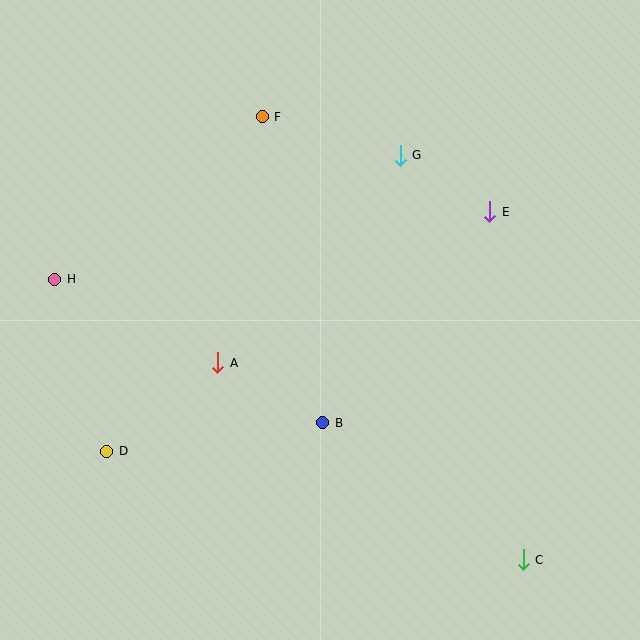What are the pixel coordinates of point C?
Point C is at (523, 560).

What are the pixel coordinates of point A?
Point A is at (218, 363).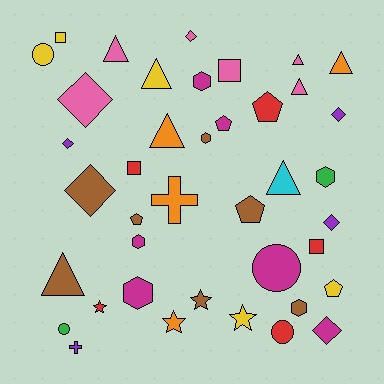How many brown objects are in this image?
There are 7 brown objects.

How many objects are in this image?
There are 40 objects.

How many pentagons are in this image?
There are 5 pentagons.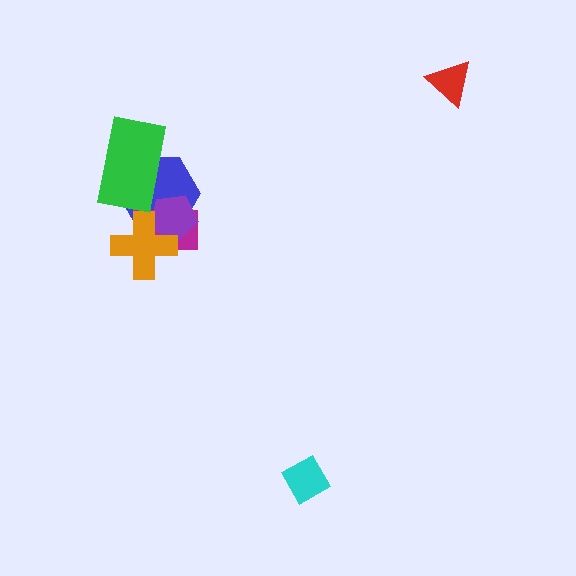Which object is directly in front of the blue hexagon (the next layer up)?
The magenta rectangle is directly in front of the blue hexagon.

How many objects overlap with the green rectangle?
1 object overlaps with the green rectangle.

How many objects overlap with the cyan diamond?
0 objects overlap with the cyan diamond.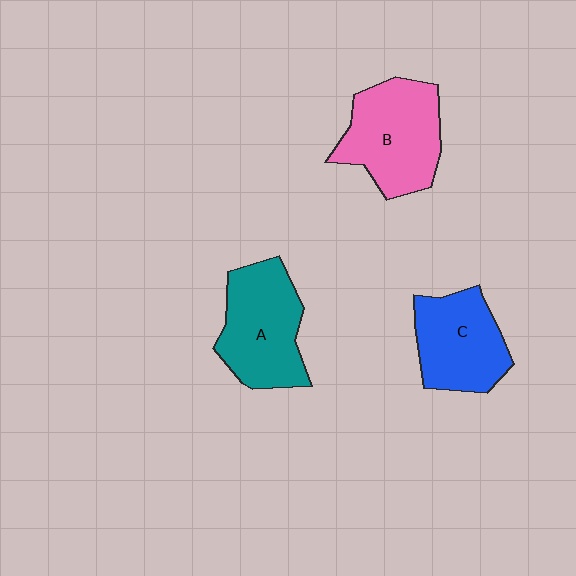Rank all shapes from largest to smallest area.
From largest to smallest: B (pink), A (teal), C (blue).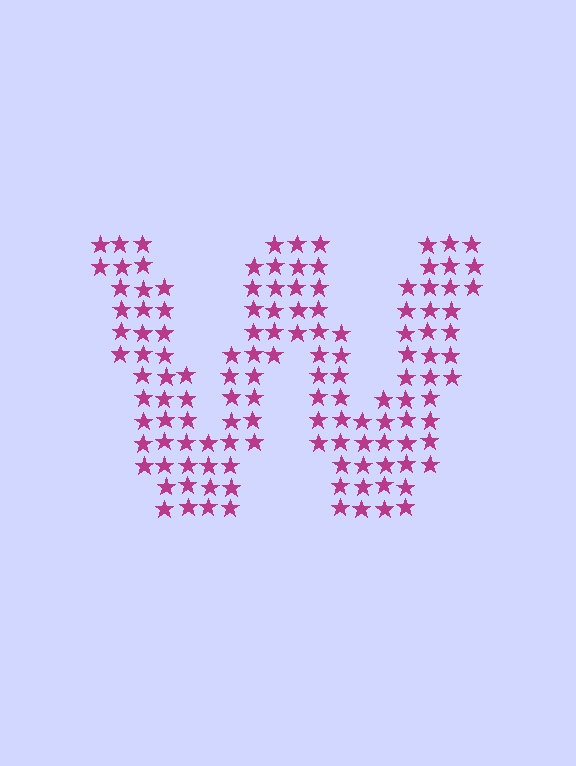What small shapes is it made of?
It is made of small stars.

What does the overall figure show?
The overall figure shows the letter W.